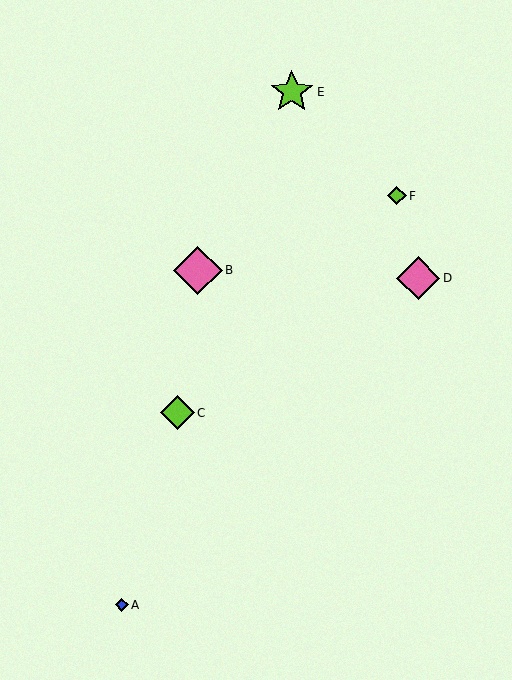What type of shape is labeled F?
Shape F is a lime diamond.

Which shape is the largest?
The pink diamond (labeled B) is the largest.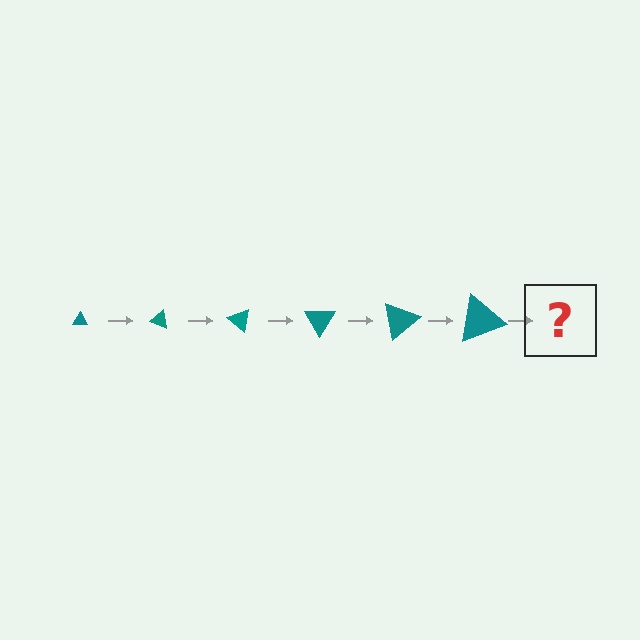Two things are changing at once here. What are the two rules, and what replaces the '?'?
The two rules are that the triangle grows larger each step and it rotates 20 degrees each step. The '?' should be a triangle, larger than the previous one and rotated 120 degrees from the start.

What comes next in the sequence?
The next element should be a triangle, larger than the previous one and rotated 120 degrees from the start.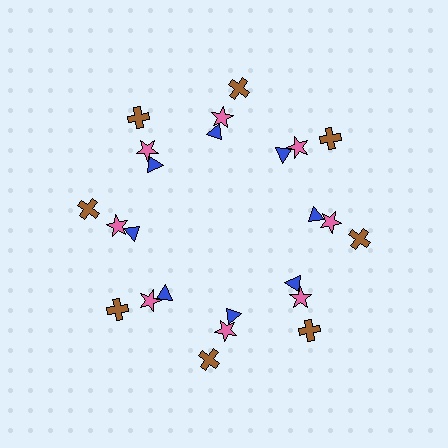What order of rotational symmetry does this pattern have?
This pattern has 8-fold rotational symmetry.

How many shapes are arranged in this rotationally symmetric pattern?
There are 24 shapes, arranged in 8 groups of 3.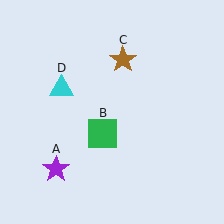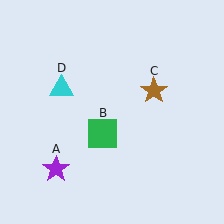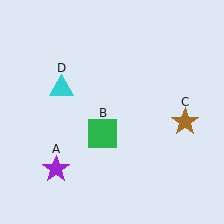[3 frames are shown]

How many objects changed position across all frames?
1 object changed position: brown star (object C).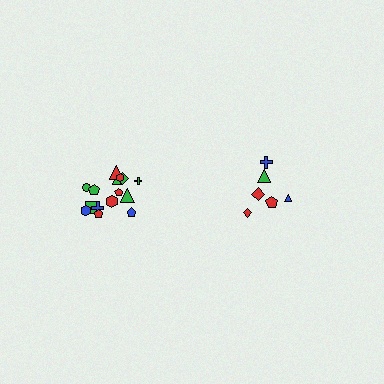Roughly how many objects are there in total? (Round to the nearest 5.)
Roughly 20 objects in total.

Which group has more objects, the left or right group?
The left group.